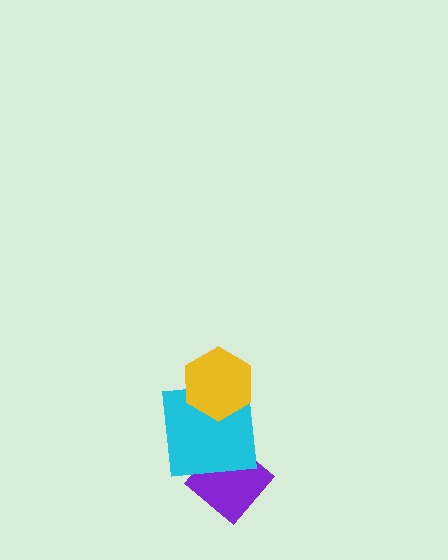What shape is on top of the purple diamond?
The cyan square is on top of the purple diamond.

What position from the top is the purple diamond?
The purple diamond is 3rd from the top.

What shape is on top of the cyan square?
The yellow hexagon is on top of the cyan square.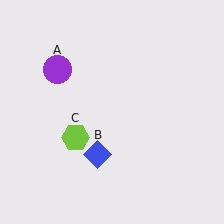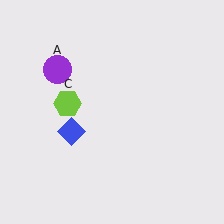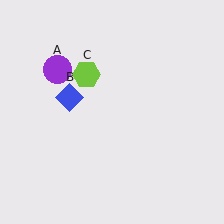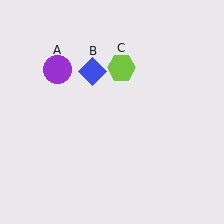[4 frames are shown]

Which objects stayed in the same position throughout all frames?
Purple circle (object A) remained stationary.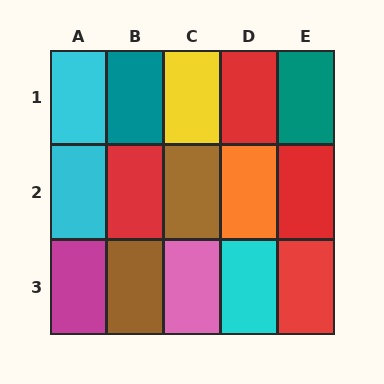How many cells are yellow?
1 cell is yellow.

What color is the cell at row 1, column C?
Yellow.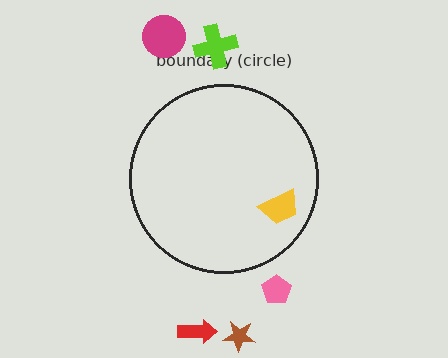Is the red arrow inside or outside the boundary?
Outside.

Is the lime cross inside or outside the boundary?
Outside.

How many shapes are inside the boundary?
1 inside, 5 outside.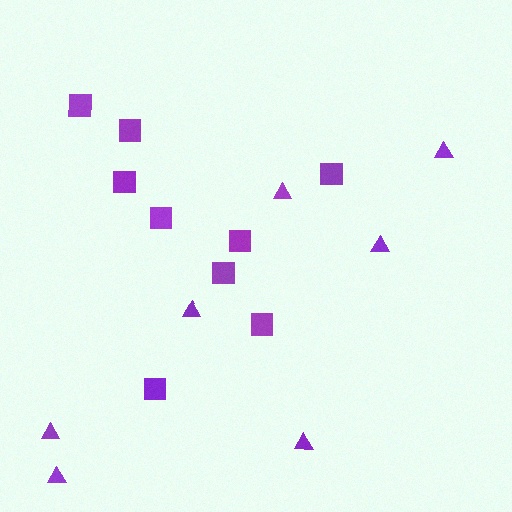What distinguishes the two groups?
There are 2 groups: one group of squares (9) and one group of triangles (7).